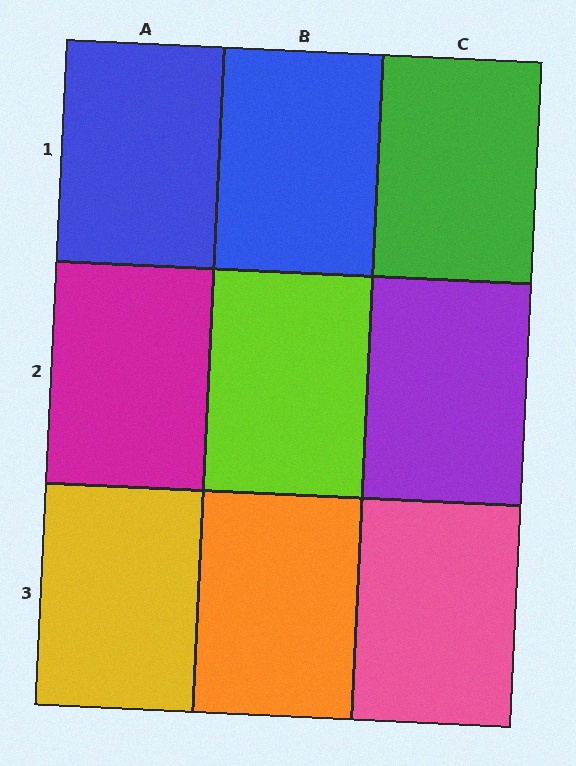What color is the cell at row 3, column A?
Yellow.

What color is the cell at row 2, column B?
Lime.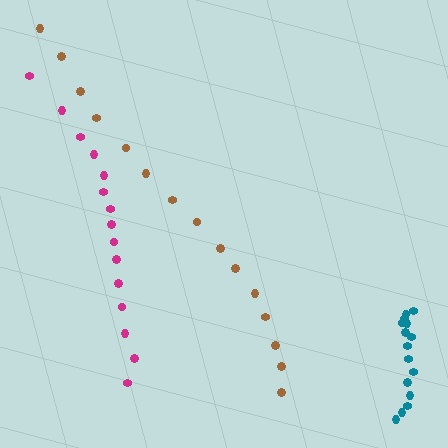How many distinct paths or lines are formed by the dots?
There are 3 distinct paths.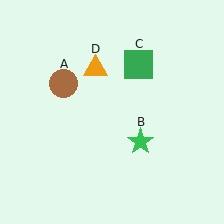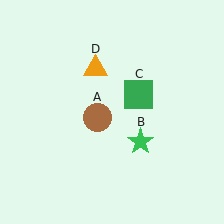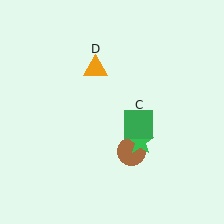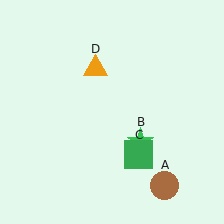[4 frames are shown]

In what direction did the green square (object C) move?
The green square (object C) moved down.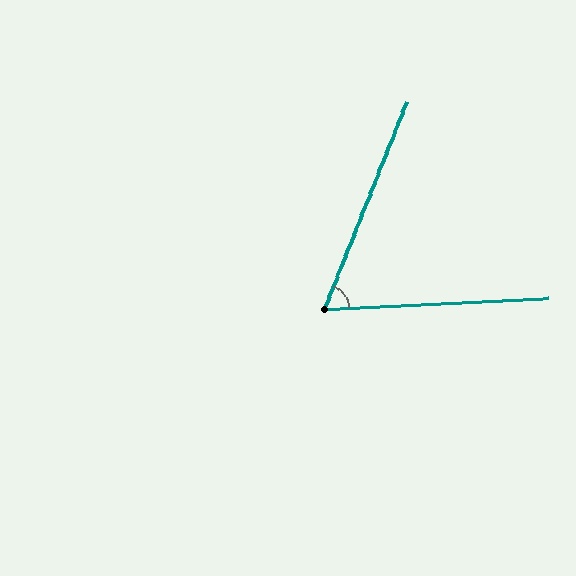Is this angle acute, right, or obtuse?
It is acute.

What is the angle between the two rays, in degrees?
Approximately 65 degrees.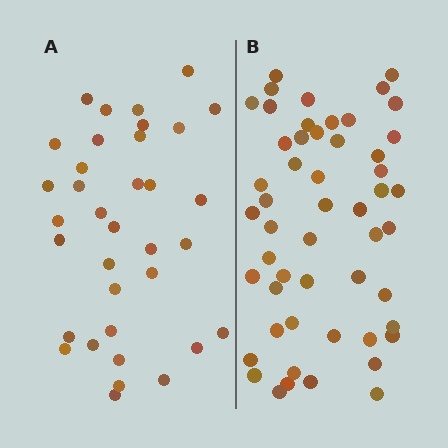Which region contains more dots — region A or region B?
Region B (the right region) has more dots.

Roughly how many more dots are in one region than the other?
Region B has approximately 15 more dots than region A.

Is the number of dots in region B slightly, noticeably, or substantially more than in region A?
Region B has substantially more. The ratio is roughly 1.5 to 1.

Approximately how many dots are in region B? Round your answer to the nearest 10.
About 50 dots. (The exact count is 52, which rounds to 50.)